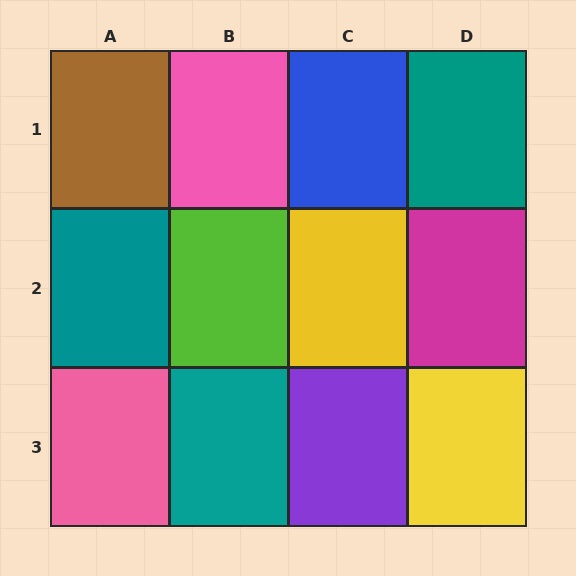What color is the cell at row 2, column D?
Magenta.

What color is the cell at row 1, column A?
Brown.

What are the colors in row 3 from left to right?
Pink, teal, purple, yellow.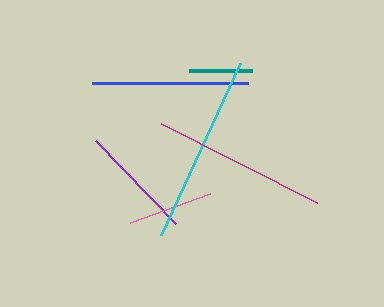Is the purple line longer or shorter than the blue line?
The blue line is longer than the purple line.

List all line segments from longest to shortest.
From longest to shortest: cyan, magenta, blue, purple, pink, teal.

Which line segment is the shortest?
The teal line is the shortest at approximately 63 pixels.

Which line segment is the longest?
The cyan line is the longest at approximately 190 pixels.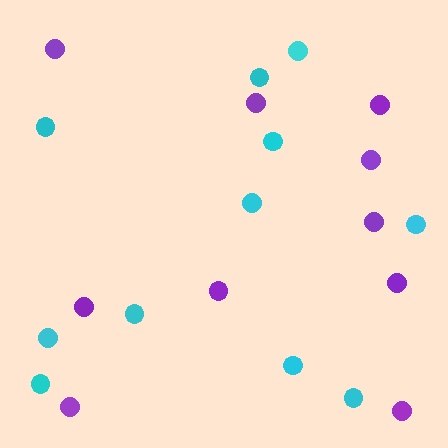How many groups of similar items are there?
There are 2 groups: one group of cyan circles (11) and one group of purple circles (10).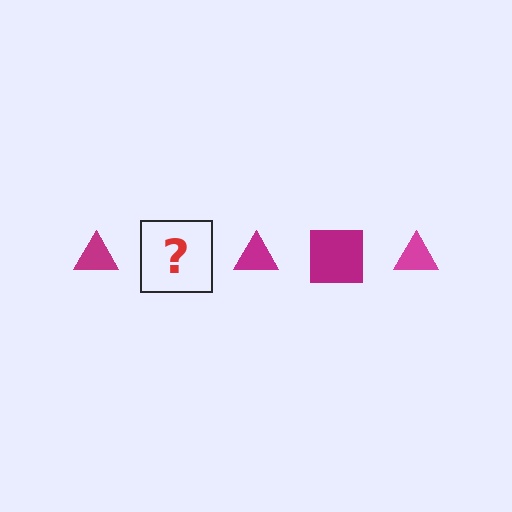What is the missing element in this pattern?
The missing element is a magenta square.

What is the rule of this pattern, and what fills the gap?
The rule is that the pattern cycles through triangle, square shapes in magenta. The gap should be filled with a magenta square.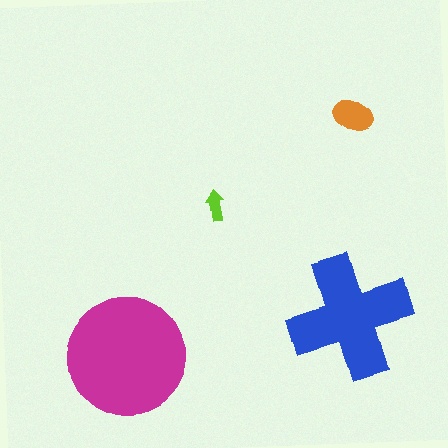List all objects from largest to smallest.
The magenta circle, the blue cross, the orange ellipse, the lime arrow.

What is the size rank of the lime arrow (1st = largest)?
4th.